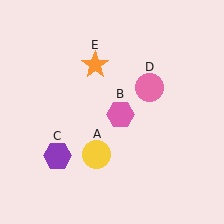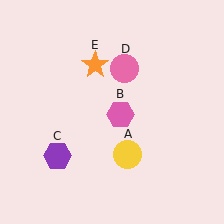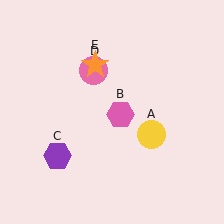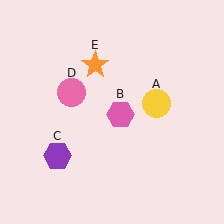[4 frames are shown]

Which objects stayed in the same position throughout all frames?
Pink hexagon (object B) and purple hexagon (object C) and orange star (object E) remained stationary.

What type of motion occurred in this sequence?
The yellow circle (object A), pink circle (object D) rotated counterclockwise around the center of the scene.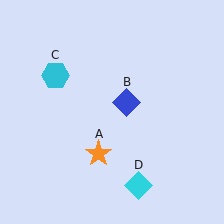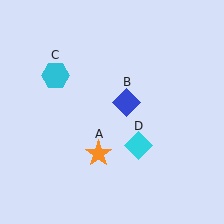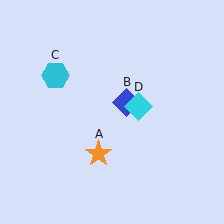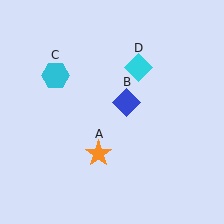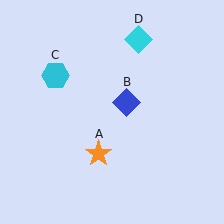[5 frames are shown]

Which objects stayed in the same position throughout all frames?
Orange star (object A) and blue diamond (object B) and cyan hexagon (object C) remained stationary.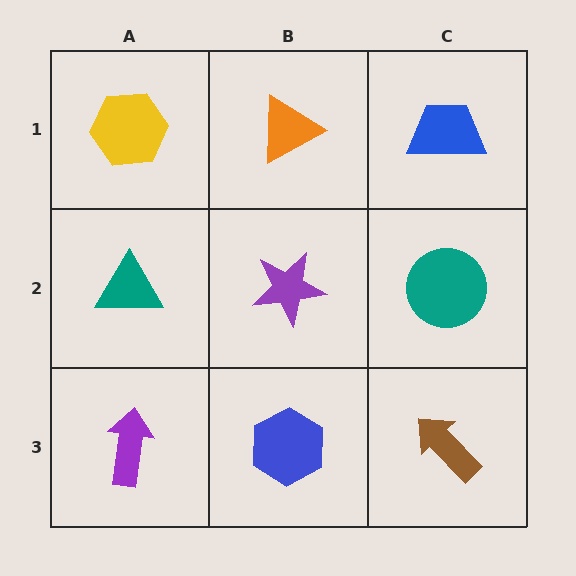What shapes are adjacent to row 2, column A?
A yellow hexagon (row 1, column A), a purple arrow (row 3, column A), a purple star (row 2, column B).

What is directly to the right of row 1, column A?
An orange triangle.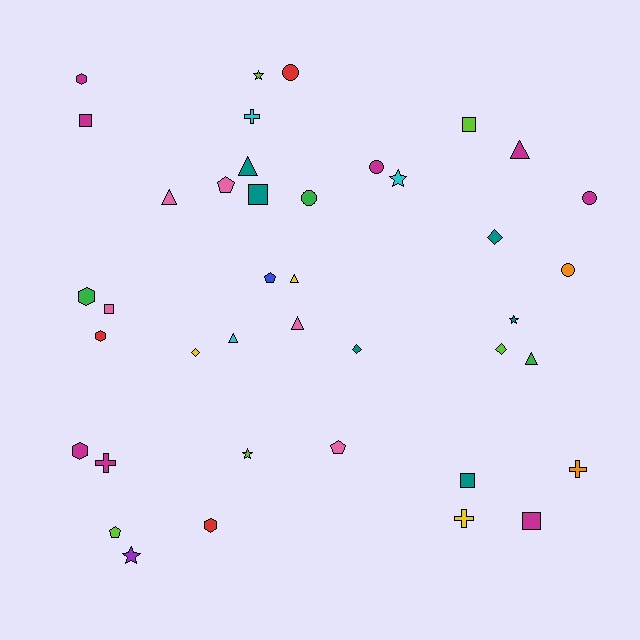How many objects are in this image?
There are 40 objects.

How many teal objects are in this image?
There are 6 teal objects.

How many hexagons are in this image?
There are 5 hexagons.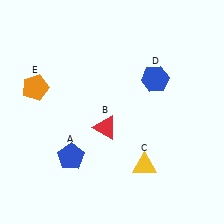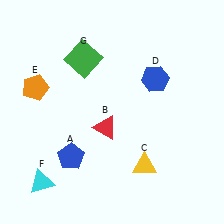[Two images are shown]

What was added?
A cyan triangle (F), a green square (G) were added in Image 2.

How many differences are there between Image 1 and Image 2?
There are 2 differences between the two images.